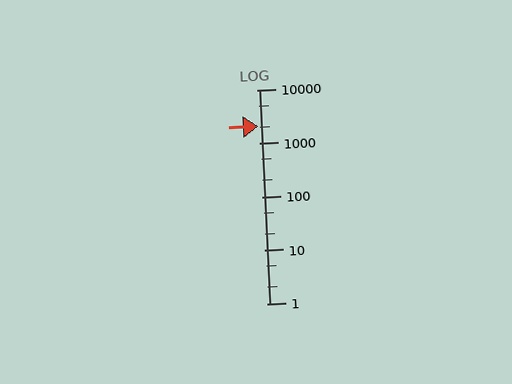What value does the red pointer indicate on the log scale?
The pointer indicates approximately 2100.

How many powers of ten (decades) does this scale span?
The scale spans 4 decades, from 1 to 10000.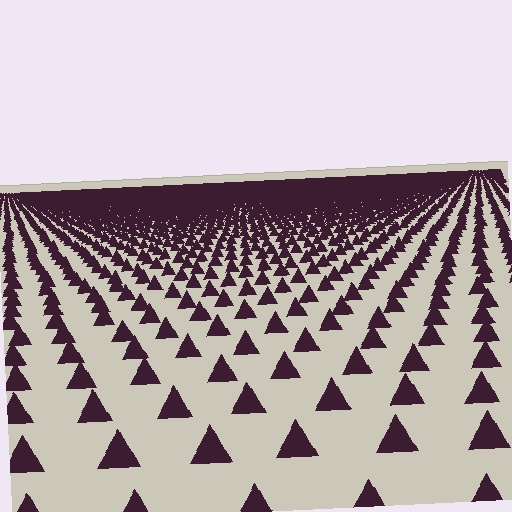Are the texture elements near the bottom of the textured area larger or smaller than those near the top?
Larger. Near the bottom, elements are closer to the viewer and appear at a bigger on-screen size.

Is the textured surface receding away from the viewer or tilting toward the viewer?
The surface is receding away from the viewer. Texture elements get smaller and denser toward the top.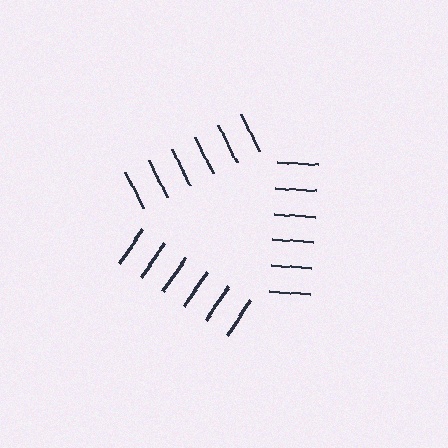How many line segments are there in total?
18 — 6 along each of the 3 edges.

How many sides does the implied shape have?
3 sides — the line-ends trace a triangle.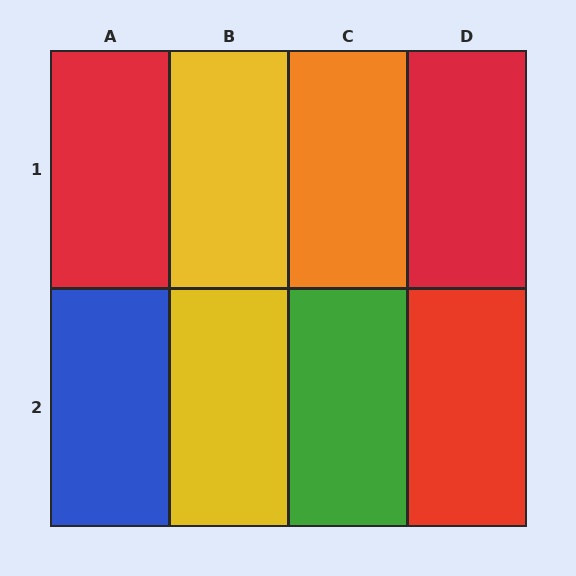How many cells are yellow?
2 cells are yellow.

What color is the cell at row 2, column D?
Red.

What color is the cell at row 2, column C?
Green.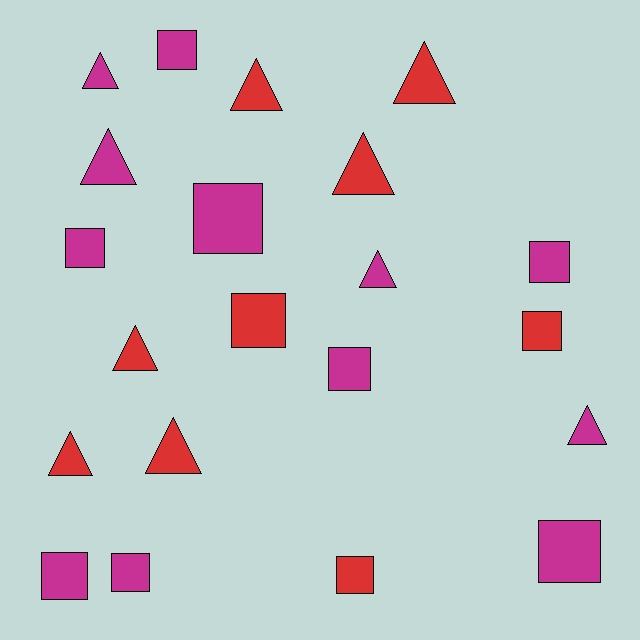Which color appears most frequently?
Magenta, with 12 objects.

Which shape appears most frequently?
Square, with 11 objects.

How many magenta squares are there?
There are 8 magenta squares.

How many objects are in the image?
There are 21 objects.